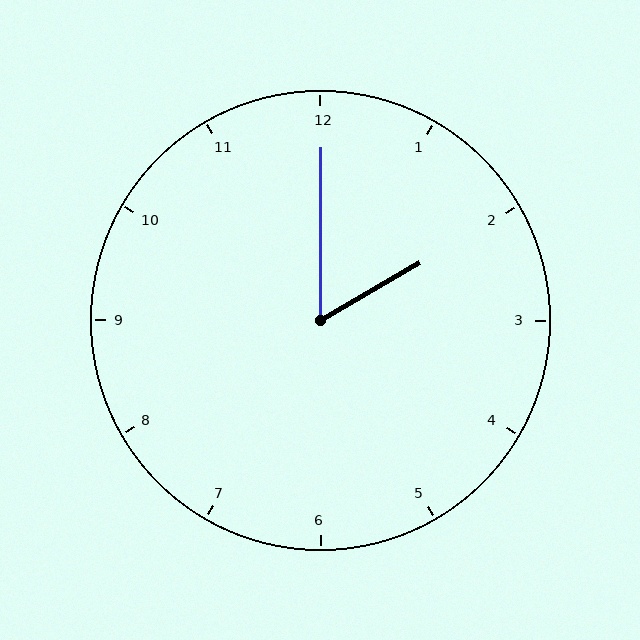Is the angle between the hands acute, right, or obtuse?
It is acute.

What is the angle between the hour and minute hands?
Approximately 60 degrees.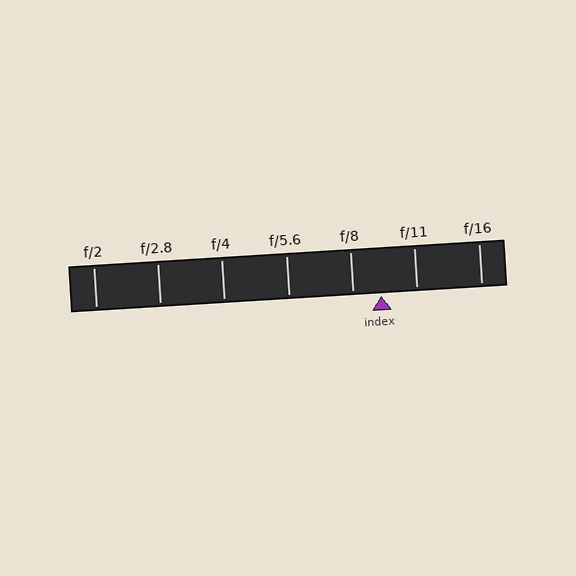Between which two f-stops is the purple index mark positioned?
The index mark is between f/8 and f/11.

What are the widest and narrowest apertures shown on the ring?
The widest aperture shown is f/2 and the narrowest is f/16.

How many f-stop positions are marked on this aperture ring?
There are 7 f-stop positions marked.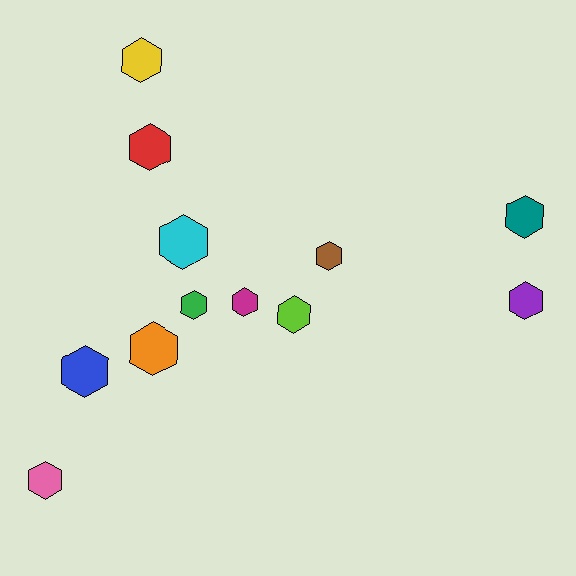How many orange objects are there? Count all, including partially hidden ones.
There is 1 orange object.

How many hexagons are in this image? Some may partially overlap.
There are 12 hexagons.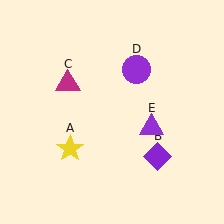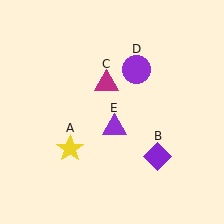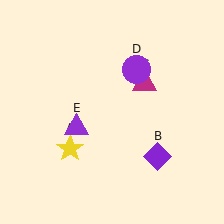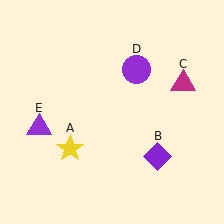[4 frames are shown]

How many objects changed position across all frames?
2 objects changed position: magenta triangle (object C), purple triangle (object E).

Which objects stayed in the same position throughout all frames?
Yellow star (object A) and purple diamond (object B) and purple circle (object D) remained stationary.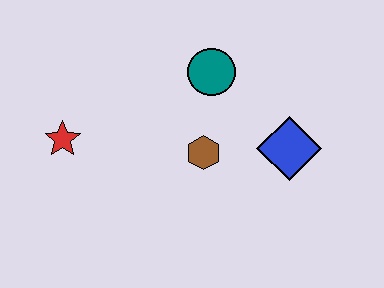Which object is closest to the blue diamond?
The brown hexagon is closest to the blue diamond.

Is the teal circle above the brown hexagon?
Yes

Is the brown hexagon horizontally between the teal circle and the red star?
Yes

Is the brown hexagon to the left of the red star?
No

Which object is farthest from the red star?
The blue diamond is farthest from the red star.